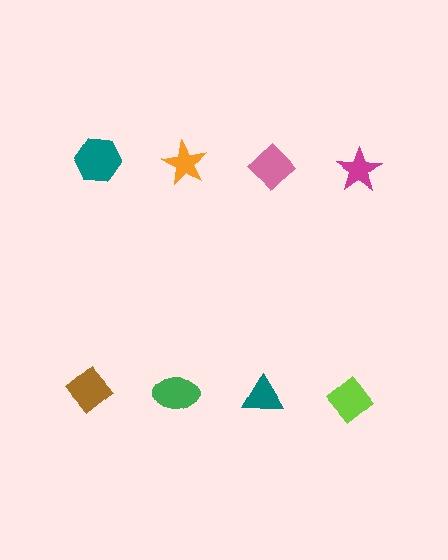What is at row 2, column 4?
A lime diamond.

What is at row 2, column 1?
A brown diamond.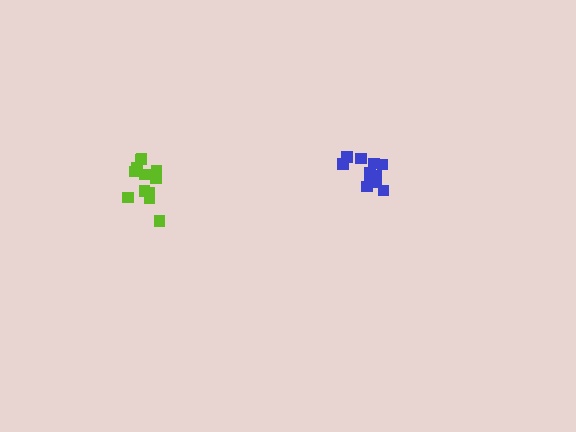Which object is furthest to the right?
The blue cluster is rightmost.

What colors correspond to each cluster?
The clusters are colored: blue, lime.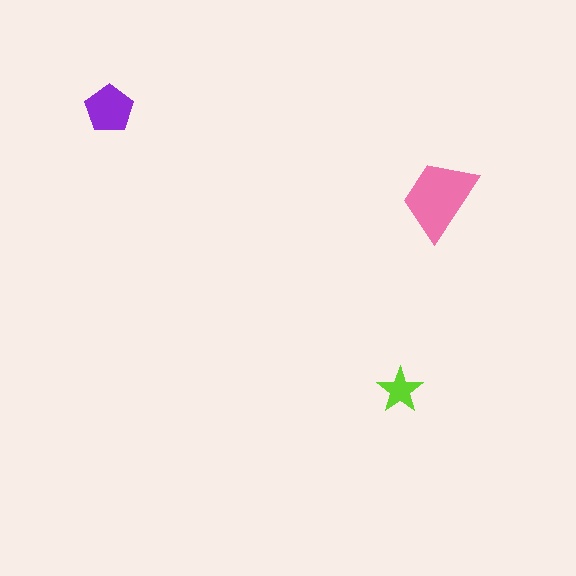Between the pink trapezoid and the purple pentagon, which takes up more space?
The pink trapezoid.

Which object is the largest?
The pink trapezoid.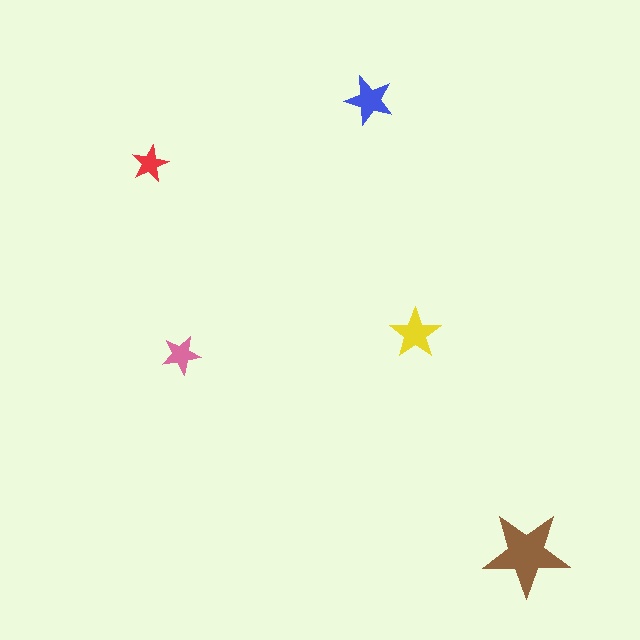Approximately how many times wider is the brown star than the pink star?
About 2 times wider.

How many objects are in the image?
There are 5 objects in the image.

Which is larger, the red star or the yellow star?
The yellow one.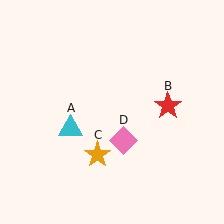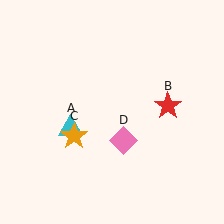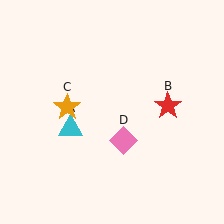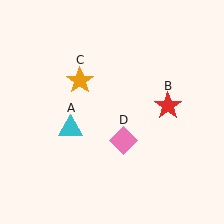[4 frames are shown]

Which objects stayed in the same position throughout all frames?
Cyan triangle (object A) and red star (object B) and pink diamond (object D) remained stationary.